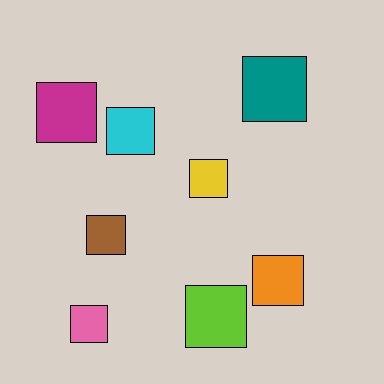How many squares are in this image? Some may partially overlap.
There are 8 squares.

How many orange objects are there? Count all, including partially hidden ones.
There is 1 orange object.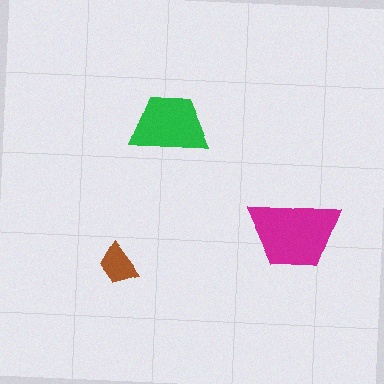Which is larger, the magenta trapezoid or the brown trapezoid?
The magenta one.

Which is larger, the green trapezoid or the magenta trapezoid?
The magenta one.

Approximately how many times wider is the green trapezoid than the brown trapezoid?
About 2 times wider.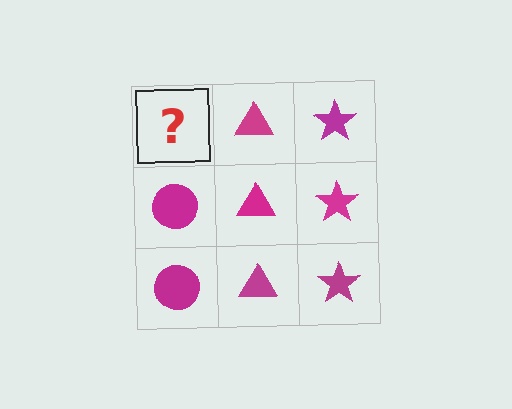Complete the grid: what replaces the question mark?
The question mark should be replaced with a magenta circle.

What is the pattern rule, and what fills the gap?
The rule is that each column has a consistent shape. The gap should be filled with a magenta circle.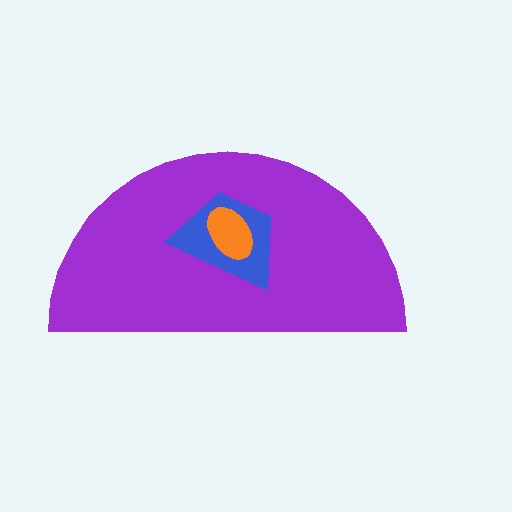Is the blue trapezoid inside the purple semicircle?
Yes.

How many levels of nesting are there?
3.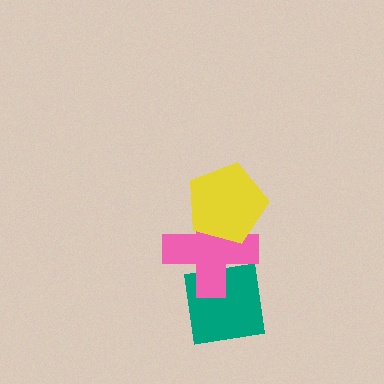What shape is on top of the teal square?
The pink cross is on top of the teal square.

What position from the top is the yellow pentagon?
The yellow pentagon is 1st from the top.